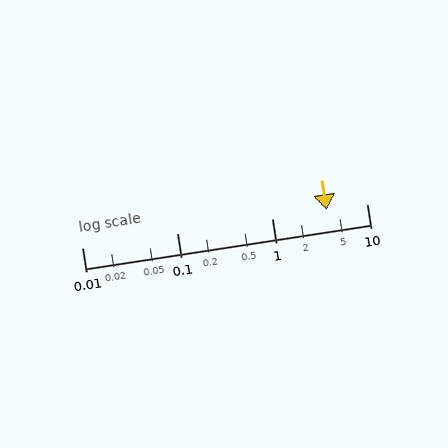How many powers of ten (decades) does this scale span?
The scale spans 3 decades, from 0.01 to 10.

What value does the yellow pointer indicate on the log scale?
The pointer indicates approximately 3.8.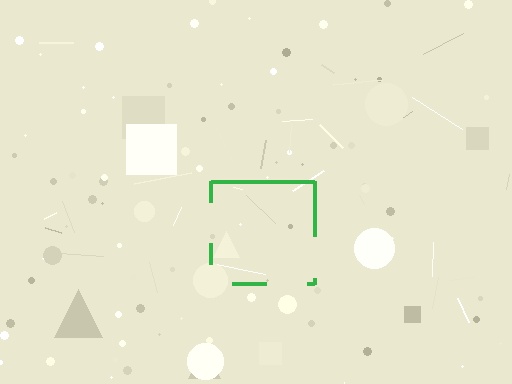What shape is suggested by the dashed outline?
The dashed outline suggests a square.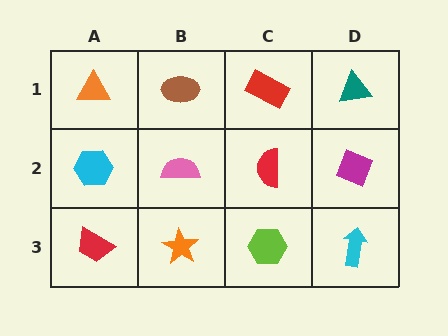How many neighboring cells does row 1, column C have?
3.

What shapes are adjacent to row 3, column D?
A magenta diamond (row 2, column D), a lime hexagon (row 3, column C).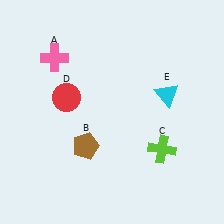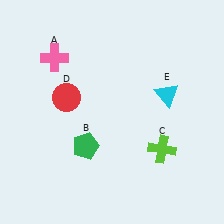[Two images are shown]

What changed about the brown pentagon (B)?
In Image 1, B is brown. In Image 2, it changed to green.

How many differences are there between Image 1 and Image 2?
There is 1 difference between the two images.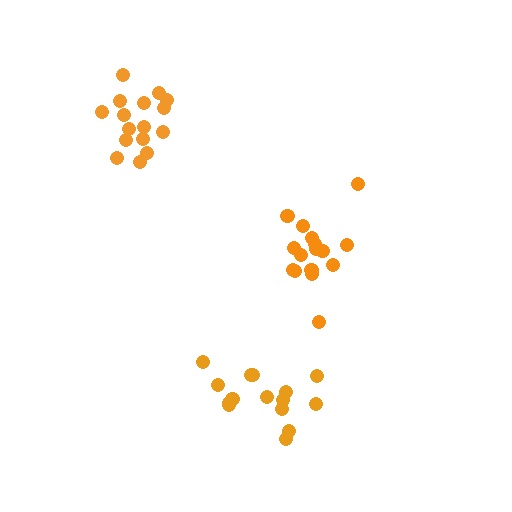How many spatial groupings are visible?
There are 3 spatial groupings.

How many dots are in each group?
Group 1: 16 dots, Group 2: 16 dots, Group 3: 15 dots (47 total).